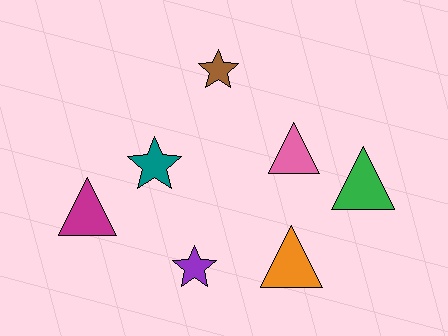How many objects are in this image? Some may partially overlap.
There are 7 objects.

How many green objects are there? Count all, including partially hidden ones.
There is 1 green object.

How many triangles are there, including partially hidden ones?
There are 4 triangles.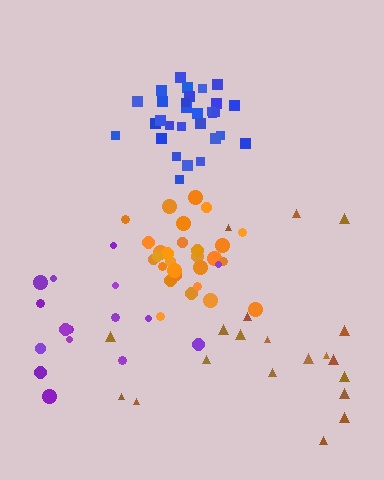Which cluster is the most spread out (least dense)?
Brown.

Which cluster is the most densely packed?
Blue.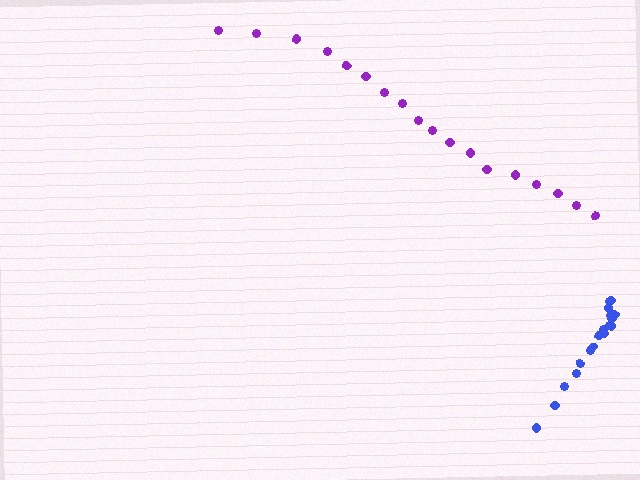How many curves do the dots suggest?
There are 2 distinct paths.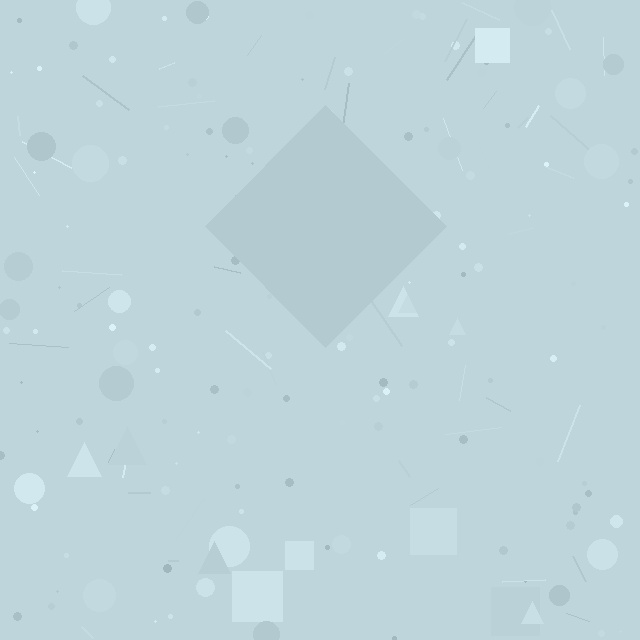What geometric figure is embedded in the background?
A diamond is embedded in the background.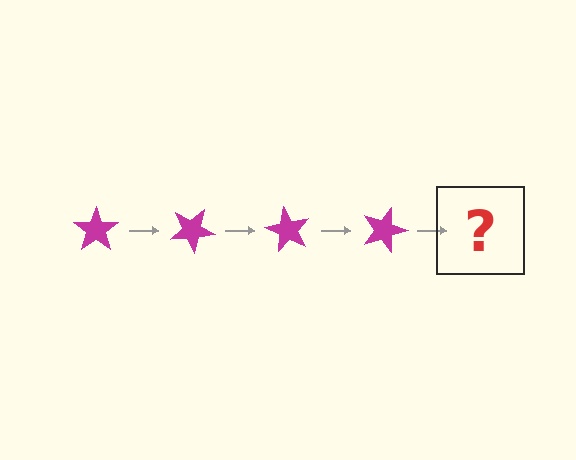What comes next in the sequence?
The next element should be a magenta star rotated 120 degrees.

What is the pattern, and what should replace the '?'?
The pattern is that the star rotates 30 degrees each step. The '?' should be a magenta star rotated 120 degrees.